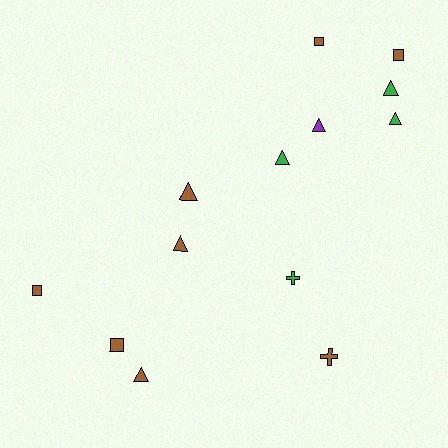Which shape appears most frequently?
Triangle, with 7 objects.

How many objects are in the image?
There are 13 objects.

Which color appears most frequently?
Brown, with 8 objects.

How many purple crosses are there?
There are no purple crosses.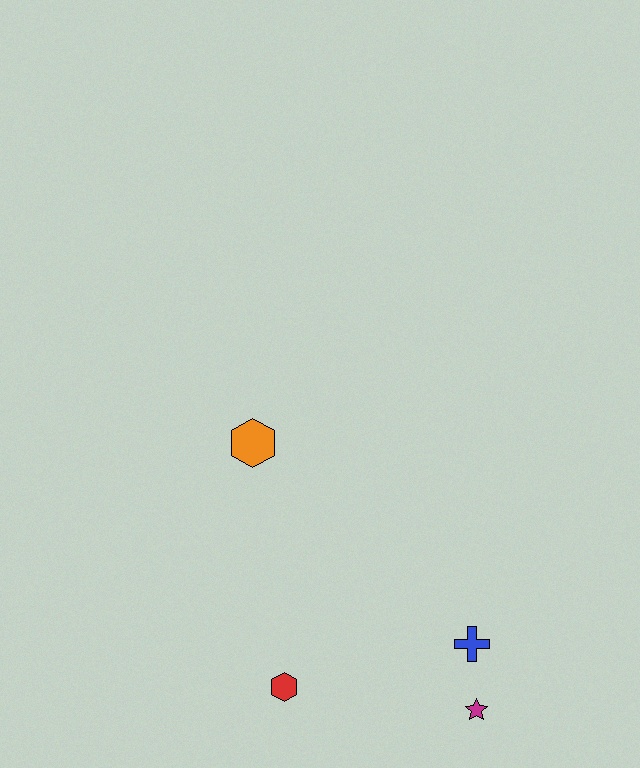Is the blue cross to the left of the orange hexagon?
No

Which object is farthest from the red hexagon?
The orange hexagon is farthest from the red hexagon.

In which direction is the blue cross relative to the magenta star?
The blue cross is above the magenta star.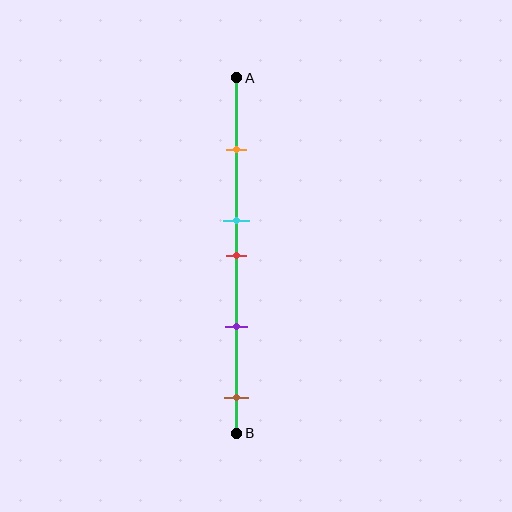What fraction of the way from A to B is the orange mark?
The orange mark is approximately 20% (0.2) of the way from A to B.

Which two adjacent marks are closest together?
The cyan and red marks are the closest adjacent pair.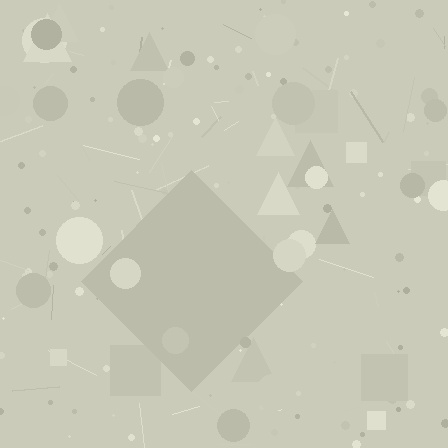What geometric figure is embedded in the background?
A diamond is embedded in the background.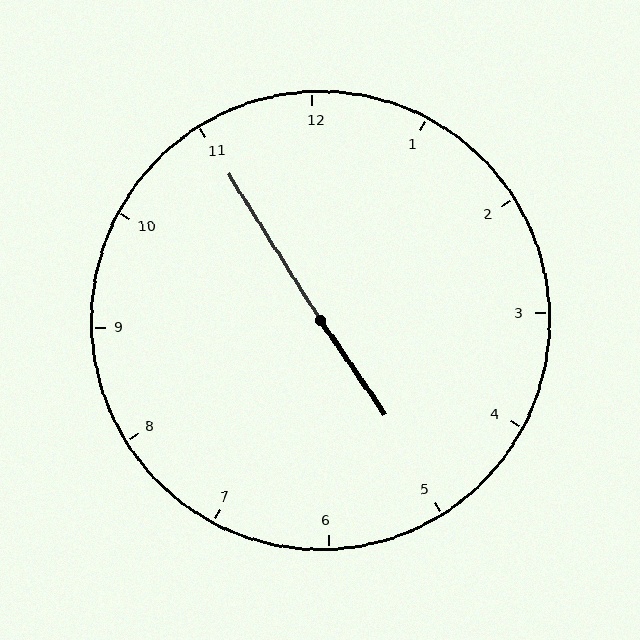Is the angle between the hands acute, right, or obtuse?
It is obtuse.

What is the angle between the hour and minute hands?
Approximately 178 degrees.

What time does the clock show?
4:55.